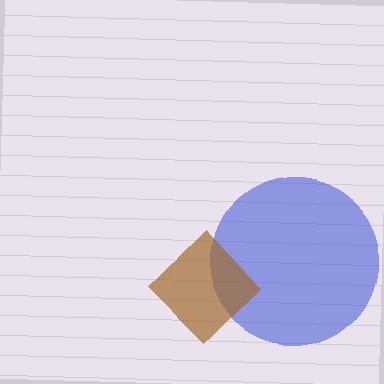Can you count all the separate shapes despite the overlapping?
Yes, there are 2 separate shapes.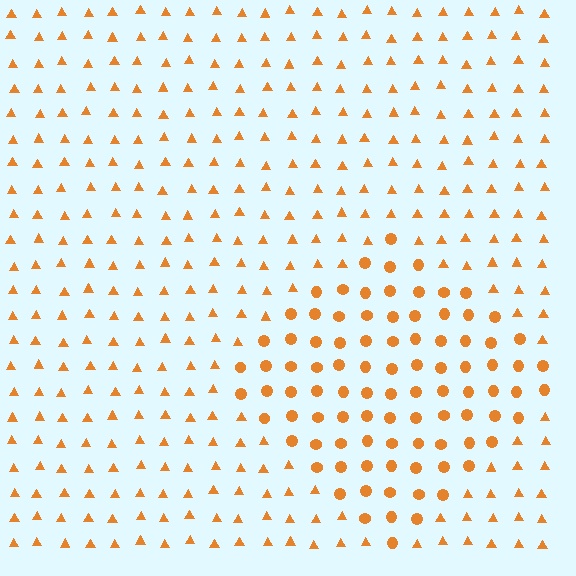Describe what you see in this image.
The image is filled with small orange elements arranged in a uniform grid. A diamond-shaped region contains circles, while the surrounding area contains triangles. The boundary is defined purely by the change in element shape.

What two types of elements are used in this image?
The image uses circles inside the diamond region and triangles outside it.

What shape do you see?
I see a diamond.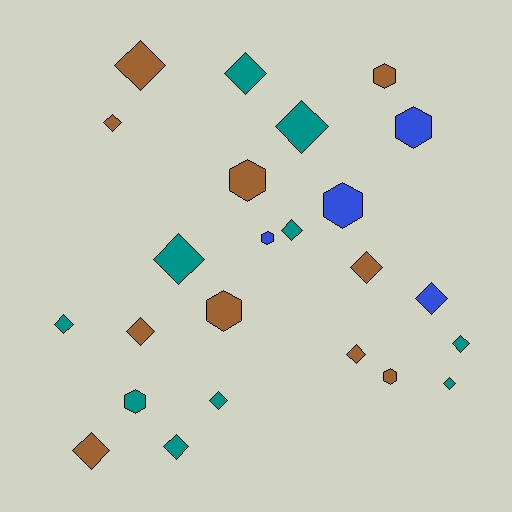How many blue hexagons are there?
There are 3 blue hexagons.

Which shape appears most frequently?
Diamond, with 16 objects.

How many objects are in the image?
There are 24 objects.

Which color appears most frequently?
Teal, with 10 objects.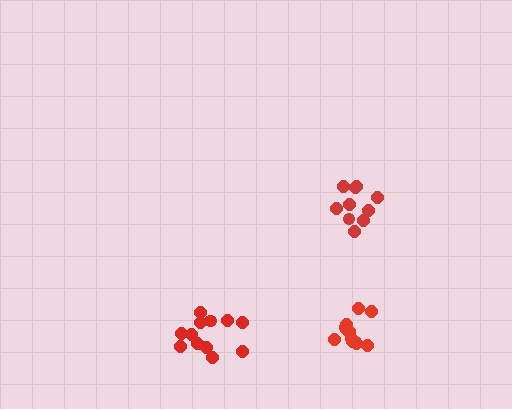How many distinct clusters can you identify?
There are 3 distinct clusters.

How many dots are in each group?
Group 1: 12 dots, Group 2: 12 dots, Group 3: 10 dots (34 total).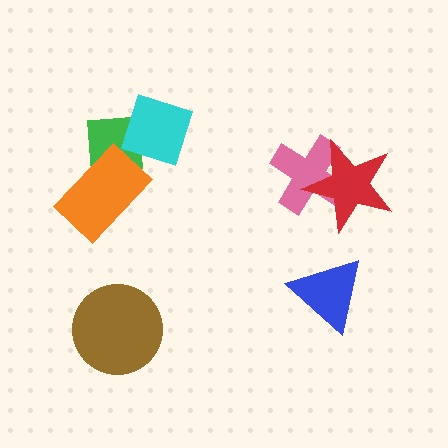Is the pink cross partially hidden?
Yes, it is partially covered by another shape.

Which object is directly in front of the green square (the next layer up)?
The cyan diamond is directly in front of the green square.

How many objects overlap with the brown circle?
0 objects overlap with the brown circle.